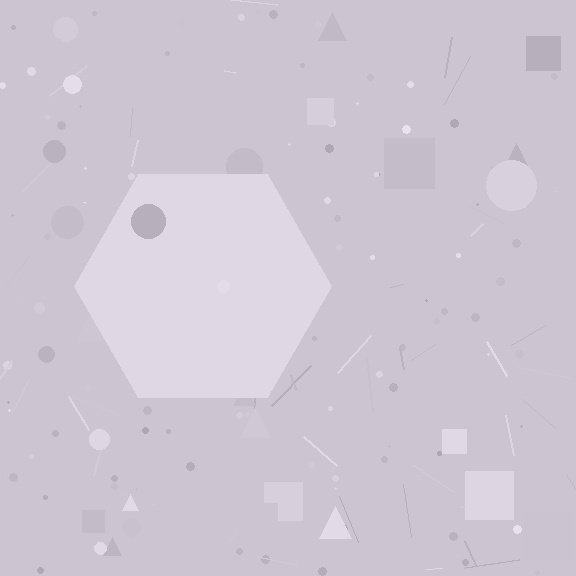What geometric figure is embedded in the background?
A hexagon is embedded in the background.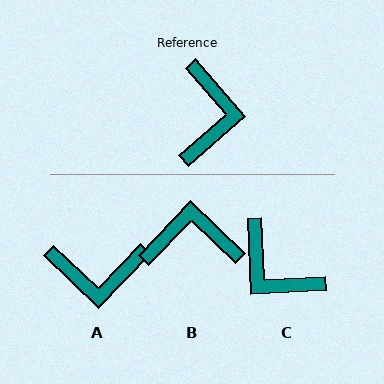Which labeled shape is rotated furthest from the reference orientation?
C, about 128 degrees away.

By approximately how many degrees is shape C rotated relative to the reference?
Approximately 128 degrees clockwise.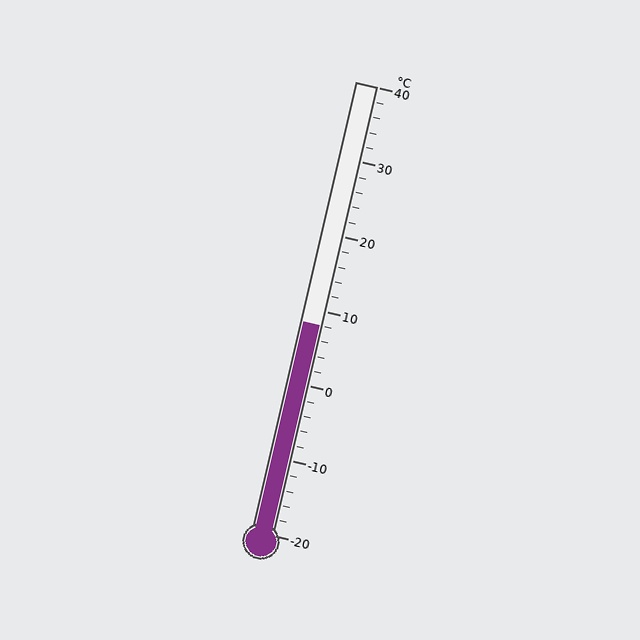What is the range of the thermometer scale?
The thermometer scale ranges from -20°C to 40°C.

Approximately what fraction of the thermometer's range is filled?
The thermometer is filled to approximately 45% of its range.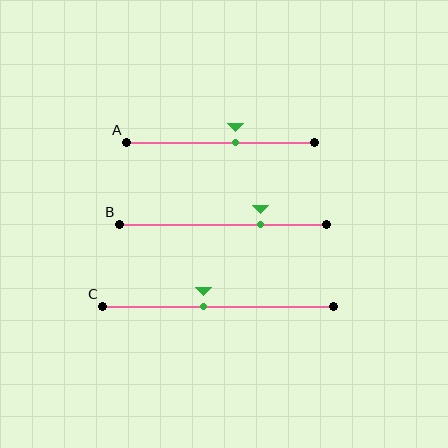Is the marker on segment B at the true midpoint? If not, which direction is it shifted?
No, the marker on segment B is shifted to the right by about 18% of the segment length.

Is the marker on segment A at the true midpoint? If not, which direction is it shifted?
No, the marker on segment A is shifted to the right by about 8% of the segment length.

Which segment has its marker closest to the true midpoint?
Segment C has its marker closest to the true midpoint.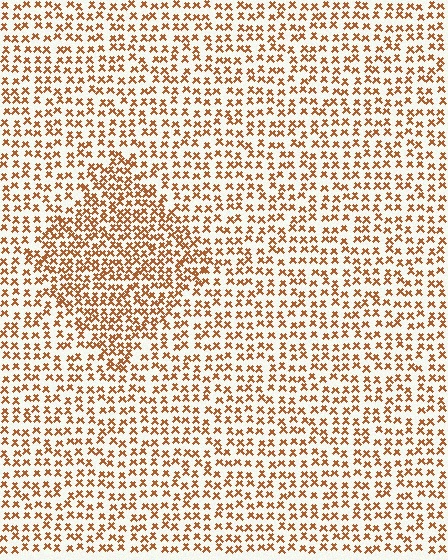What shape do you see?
I see a diamond.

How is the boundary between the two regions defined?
The boundary is defined by a change in element density (approximately 1.6x ratio). All elements are the same color, size, and shape.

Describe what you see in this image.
The image contains small brown elements arranged at two different densities. A diamond-shaped region is visible where the elements are more densely packed than the surrounding area.